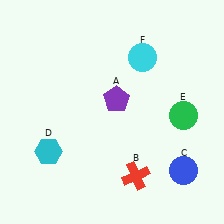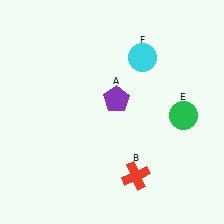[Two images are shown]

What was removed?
The blue circle (C), the cyan hexagon (D) were removed in Image 2.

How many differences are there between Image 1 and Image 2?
There are 2 differences between the two images.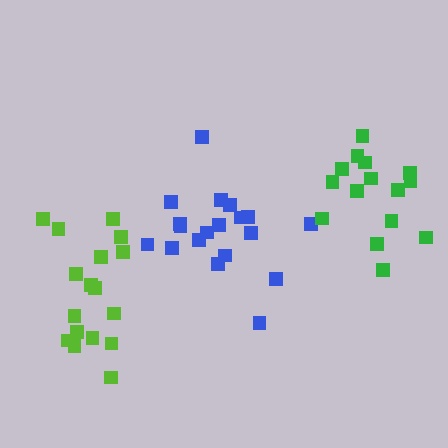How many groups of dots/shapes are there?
There are 3 groups.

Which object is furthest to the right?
The green cluster is rightmost.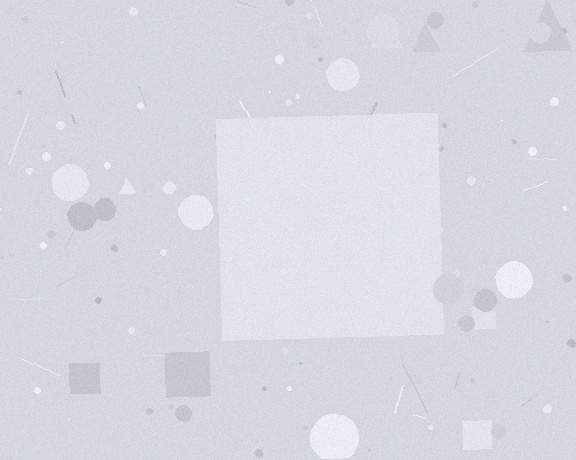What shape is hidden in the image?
A square is hidden in the image.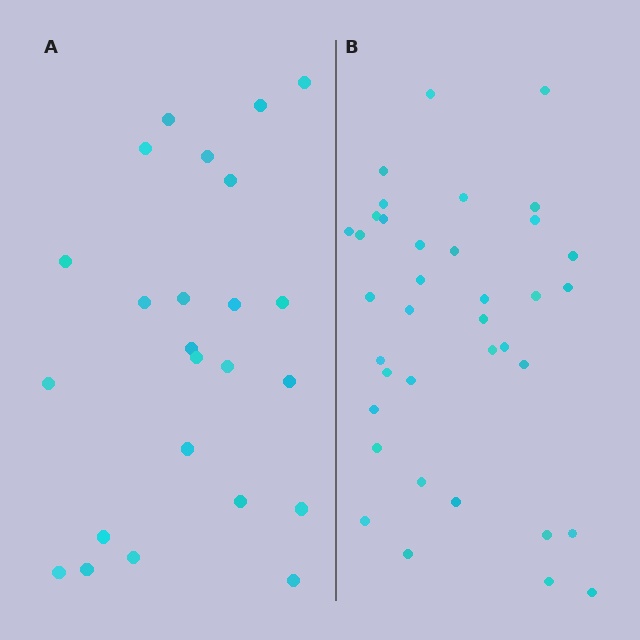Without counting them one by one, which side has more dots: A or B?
Region B (the right region) has more dots.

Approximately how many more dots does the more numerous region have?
Region B has approximately 15 more dots than region A.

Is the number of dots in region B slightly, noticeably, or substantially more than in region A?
Region B has substantially more. The ratio is roughly 1.5 to 1.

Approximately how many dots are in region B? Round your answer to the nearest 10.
About 40 dots. (The exact count is 37, which rounds to 40.)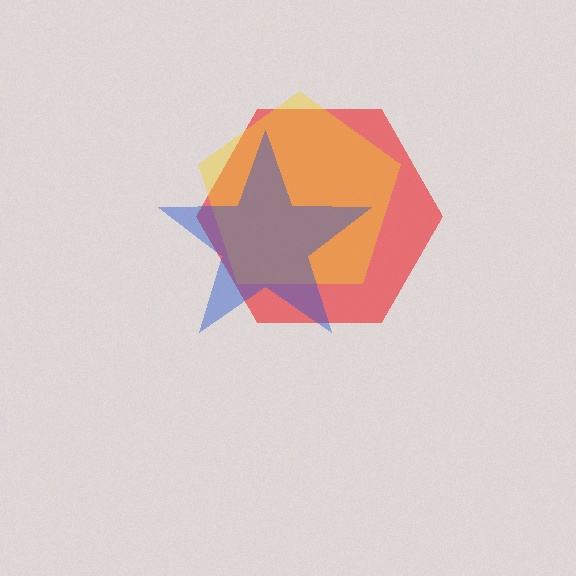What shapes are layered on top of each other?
The layered shapes are: a red hexagon, a yellow pentagon, a blue star.